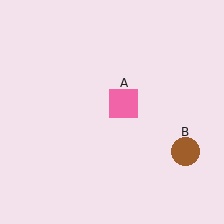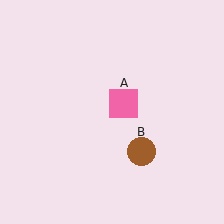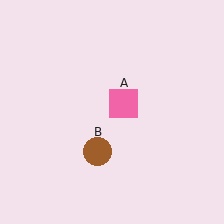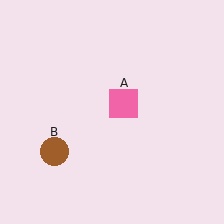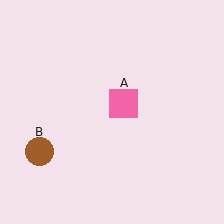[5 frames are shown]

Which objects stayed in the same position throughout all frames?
Pink square (object A) remained stationary.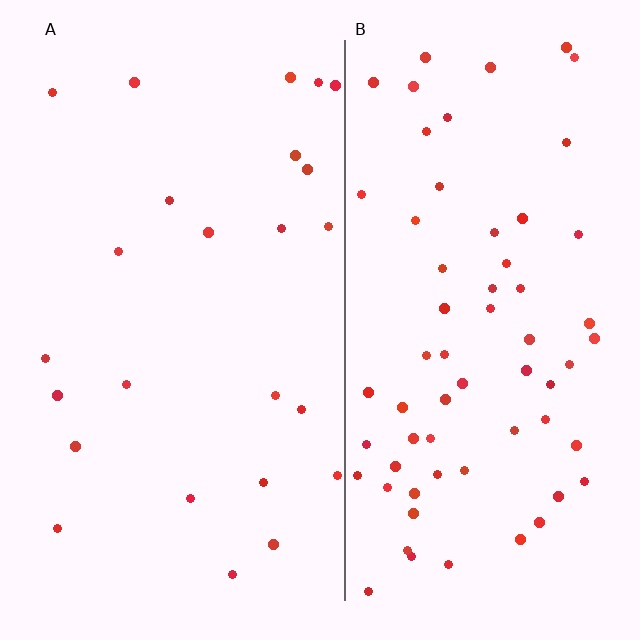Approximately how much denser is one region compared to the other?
Approximately 2.7× — region B over region A.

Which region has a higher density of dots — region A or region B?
B (the right).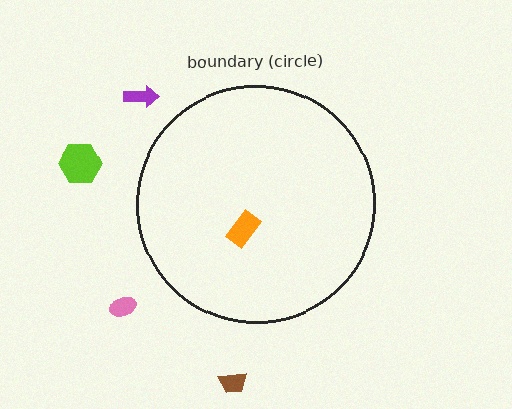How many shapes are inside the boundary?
1 inside, 4 outside.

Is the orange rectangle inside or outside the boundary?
Inside.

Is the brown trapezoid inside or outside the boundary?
Outside.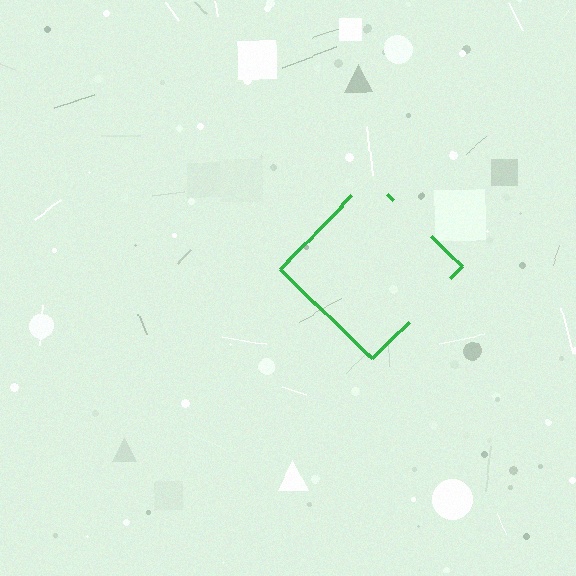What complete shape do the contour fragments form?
The contour fragments form a diamond.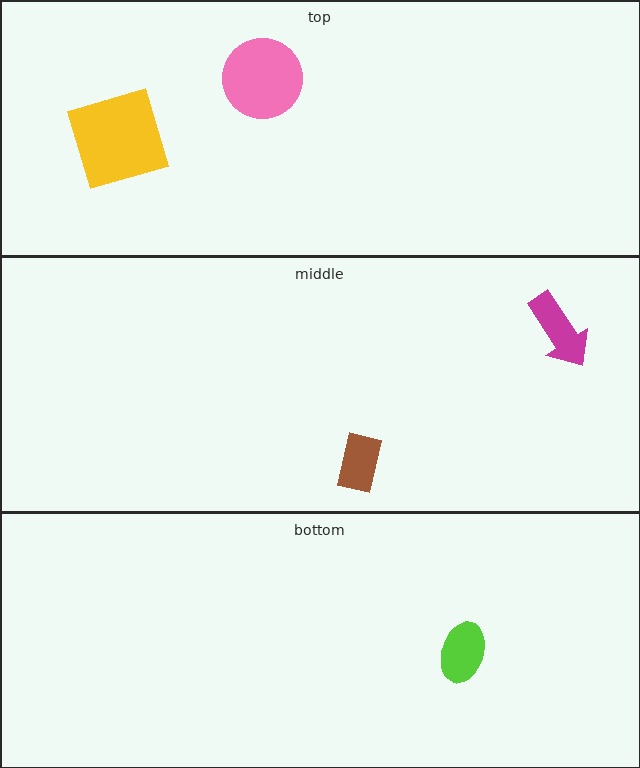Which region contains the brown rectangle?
The middle region.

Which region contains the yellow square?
The top region.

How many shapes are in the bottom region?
1.